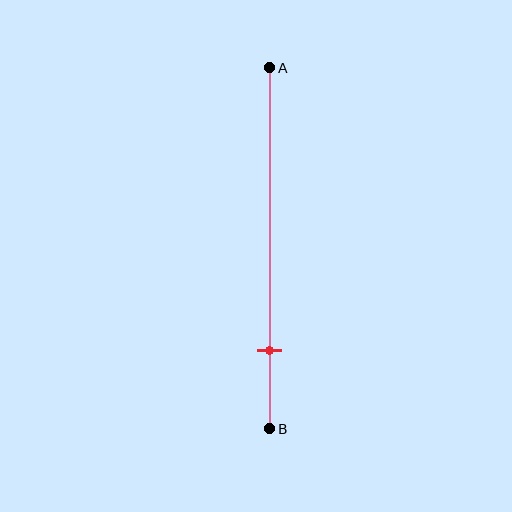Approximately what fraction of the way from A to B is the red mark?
The red mark is approximately 80% of the way from A to B.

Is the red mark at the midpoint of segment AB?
No, the mark is at about 80% from A, not at the 50% midpoint.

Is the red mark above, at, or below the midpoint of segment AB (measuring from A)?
The red mark is below the midpoint of segment AB.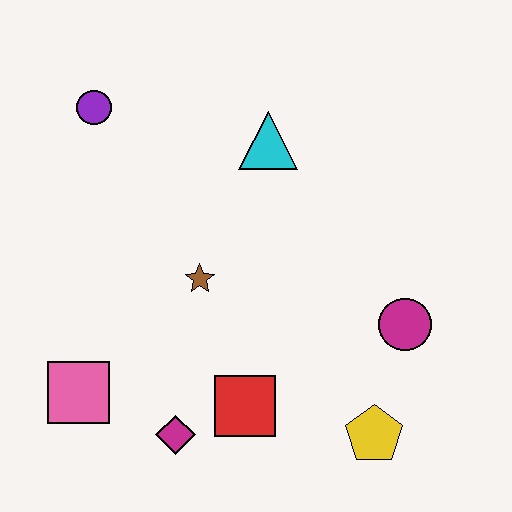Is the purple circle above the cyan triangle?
Yes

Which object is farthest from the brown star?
The yellow pentagon is farthest from the brown star.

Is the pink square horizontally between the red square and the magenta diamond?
No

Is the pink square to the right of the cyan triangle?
No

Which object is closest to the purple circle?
The cyan triangle is closest to the purple circle.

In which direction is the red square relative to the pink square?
The red square is to the right of the pink square.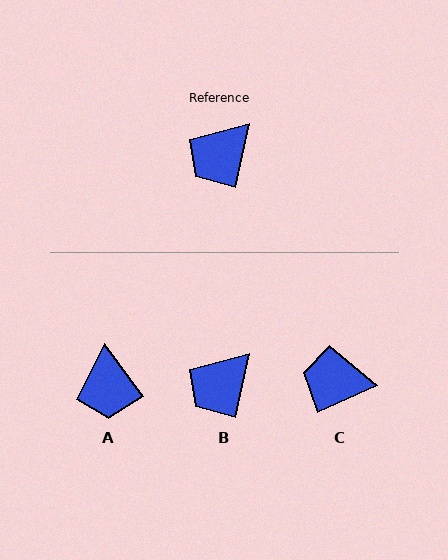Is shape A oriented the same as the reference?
No, it is off by about 49 degrees.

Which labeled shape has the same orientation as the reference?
B.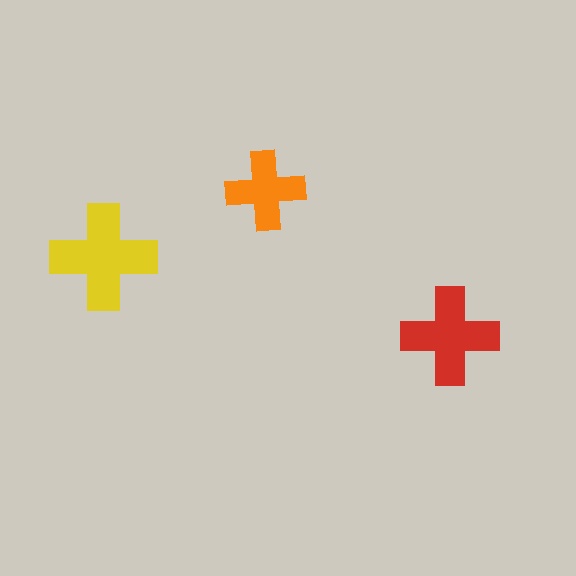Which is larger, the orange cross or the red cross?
The red one.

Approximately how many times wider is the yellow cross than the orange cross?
About 1.5 times wider.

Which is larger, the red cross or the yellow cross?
The yellow one.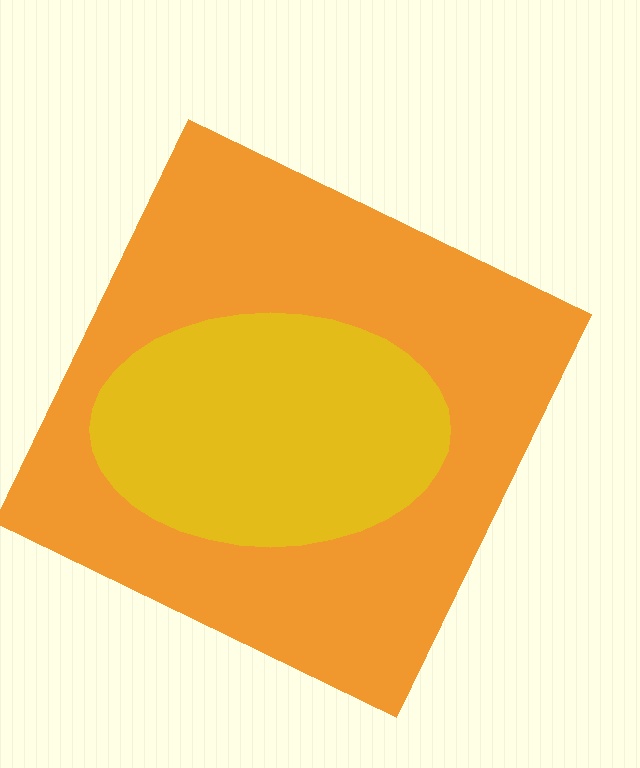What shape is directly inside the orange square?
The yellow ellipse.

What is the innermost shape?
The yellow ellipse.